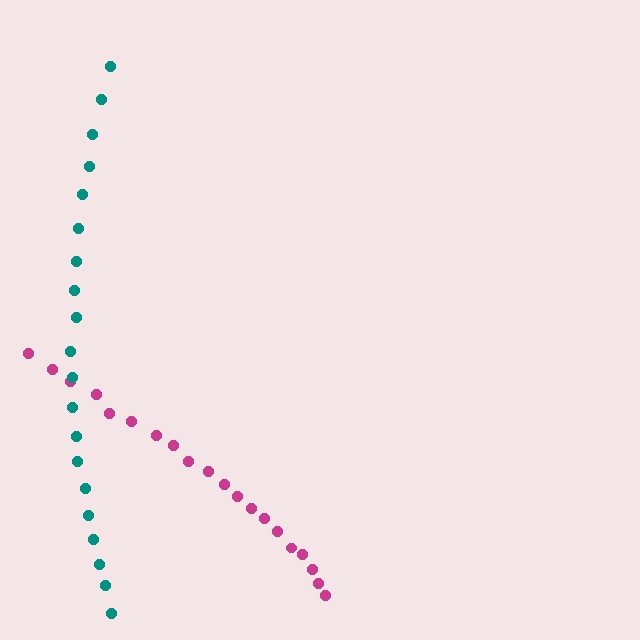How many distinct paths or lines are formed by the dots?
There are 2 distinct paths.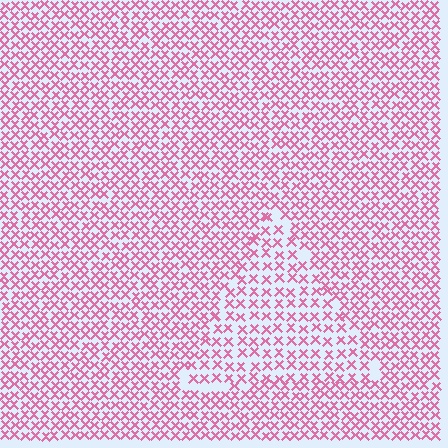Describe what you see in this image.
The image contains small pink elements arranged at two different densities. A triangle-shaped region is visible where the elements are less densely packed than the surrounding area.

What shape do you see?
I see a triangle.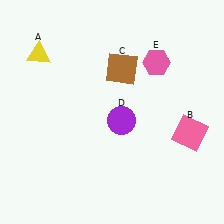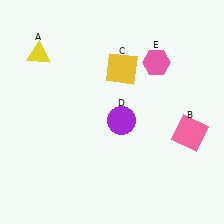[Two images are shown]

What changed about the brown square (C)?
In Image 1, C is brown. In Image 2, it changed to yellow.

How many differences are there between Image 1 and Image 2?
There is 1 difference between the two images.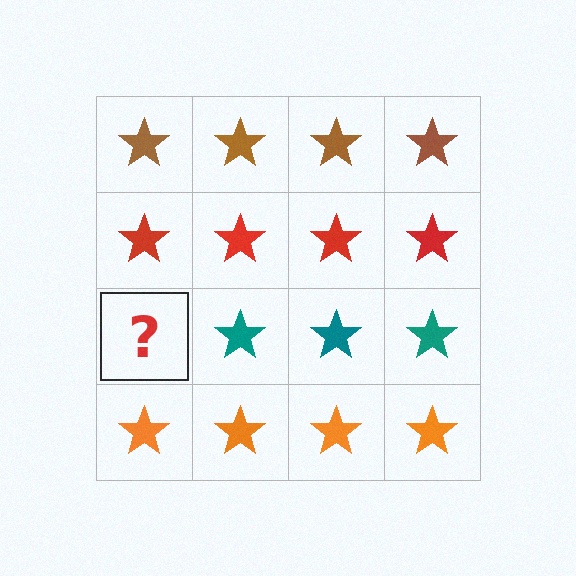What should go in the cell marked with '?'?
The missing cell should contain a teal star.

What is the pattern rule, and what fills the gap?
The rule is that each row has a consistent color. The gap should be filled with a teal star.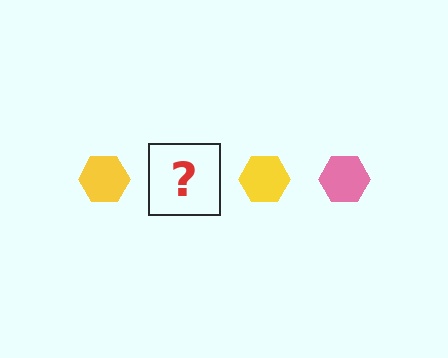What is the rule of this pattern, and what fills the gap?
The rule is that the pattern cycles through yellow, pink hexagons. The gap should be filled with a pink hexagon.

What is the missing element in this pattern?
The missing element is a pink hexagon.